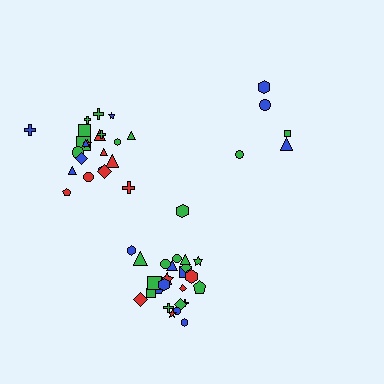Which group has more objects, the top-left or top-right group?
The top-left group.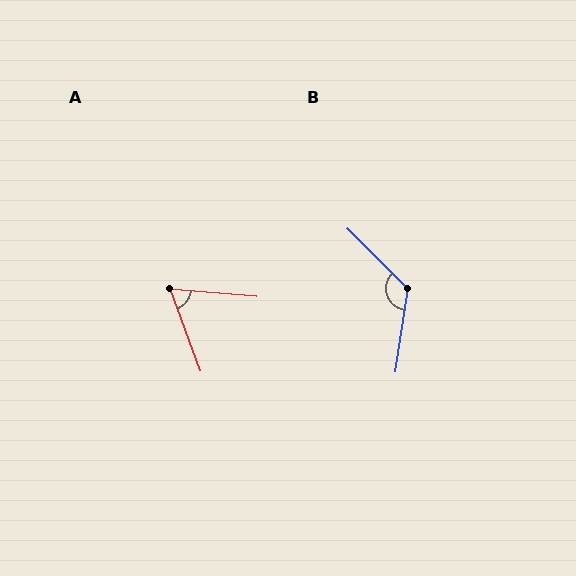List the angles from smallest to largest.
A (65°), B (127°).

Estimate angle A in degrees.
Approximately 65 degrees.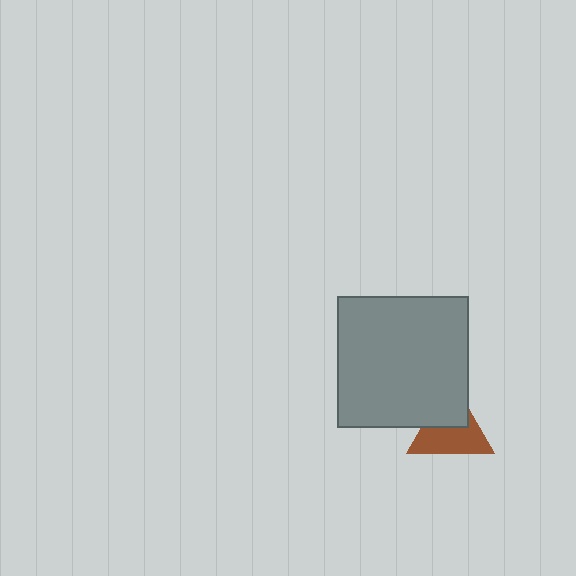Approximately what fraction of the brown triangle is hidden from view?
Roughly 41% of the brown triangle is hidden behind the gray square.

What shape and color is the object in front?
The object in front is a gray square.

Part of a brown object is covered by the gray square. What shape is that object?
It is a triangle.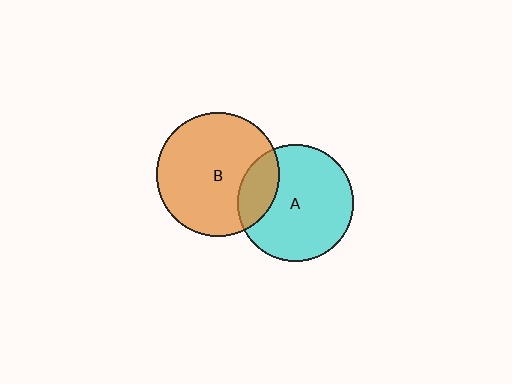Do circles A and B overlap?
Yes.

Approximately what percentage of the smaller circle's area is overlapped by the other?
Approximately 20%.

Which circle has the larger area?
Circle B (orange).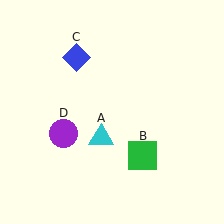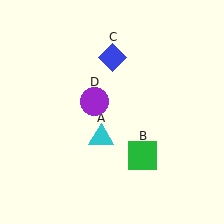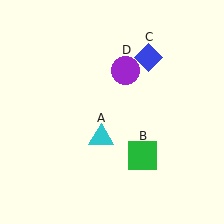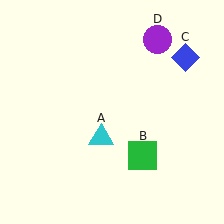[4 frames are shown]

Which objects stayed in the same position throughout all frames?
Cyan triangle (object A) and green square (object B) remained stationary.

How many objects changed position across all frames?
2 objects changed position: blue diamond (object C), purple circle (object D).